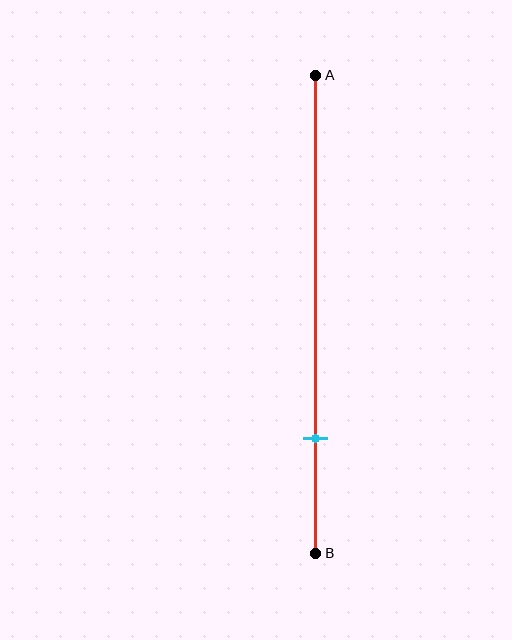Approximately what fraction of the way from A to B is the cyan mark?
The cyan mark is approximately 75% of the way from A to B.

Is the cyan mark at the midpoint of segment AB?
No, the mark is at about 75% from A, not at the 50% midpoint.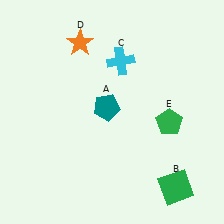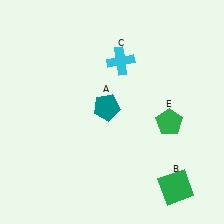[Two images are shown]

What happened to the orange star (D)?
The orange star (D) was removed in Image 2. It was in the top-left area of Image 1.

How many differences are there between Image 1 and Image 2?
There is 1 difference between the two images.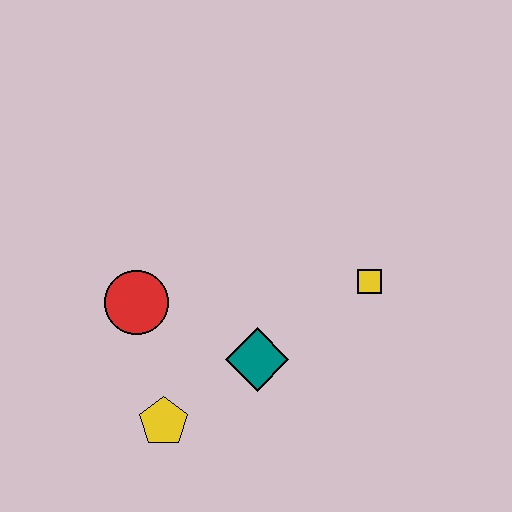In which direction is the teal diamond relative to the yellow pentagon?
The teal diamond is to the right of the yellow pentagon.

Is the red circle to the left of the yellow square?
Yes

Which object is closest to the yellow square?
The teal diamond is closest to the yellow square.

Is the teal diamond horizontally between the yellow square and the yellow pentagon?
Yes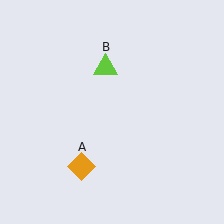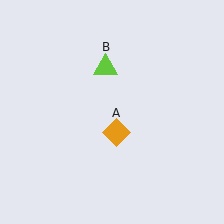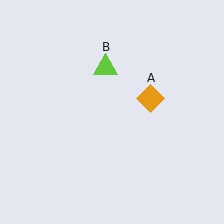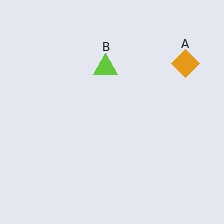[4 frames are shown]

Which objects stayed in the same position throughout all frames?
Lime triangle (object B) remained stationary.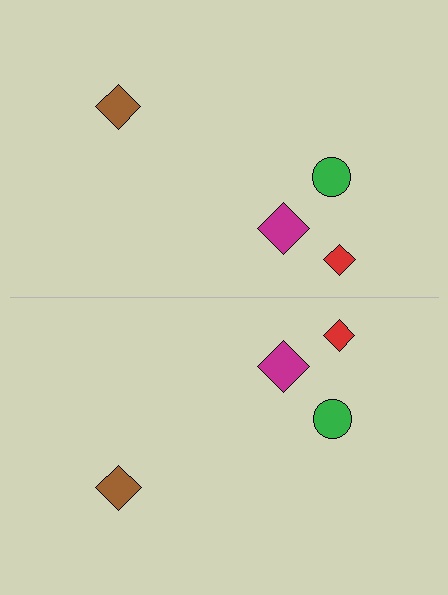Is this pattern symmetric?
Yes, this pattern has bilateral (reflection) symmetry.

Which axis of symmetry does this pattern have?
The pattern has a horizontal axis of symmetry running through the center of the image.